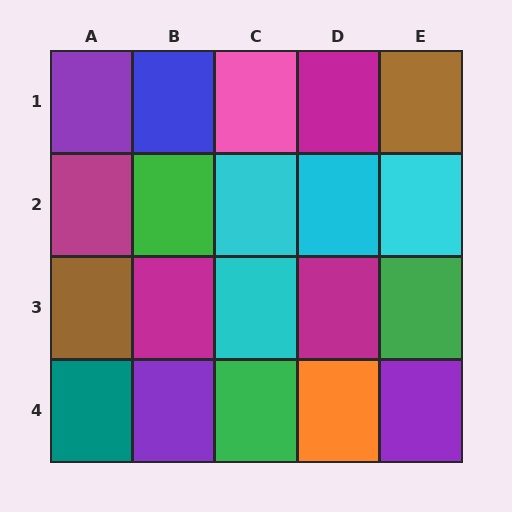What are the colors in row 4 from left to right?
Teal, purple, green, orange, purple.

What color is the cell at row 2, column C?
Cyan.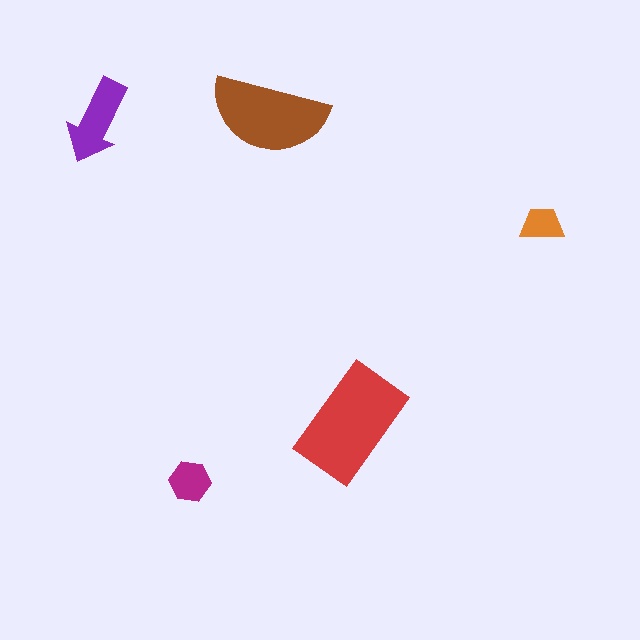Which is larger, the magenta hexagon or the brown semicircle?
The brown semicircle.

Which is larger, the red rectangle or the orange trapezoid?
The red rectangle.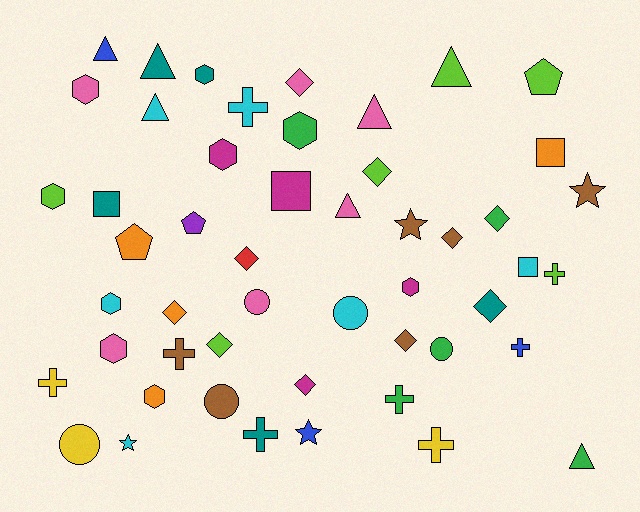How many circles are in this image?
There are 5 circles.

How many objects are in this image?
There are 50 objects.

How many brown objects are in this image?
There are 6 brown objects.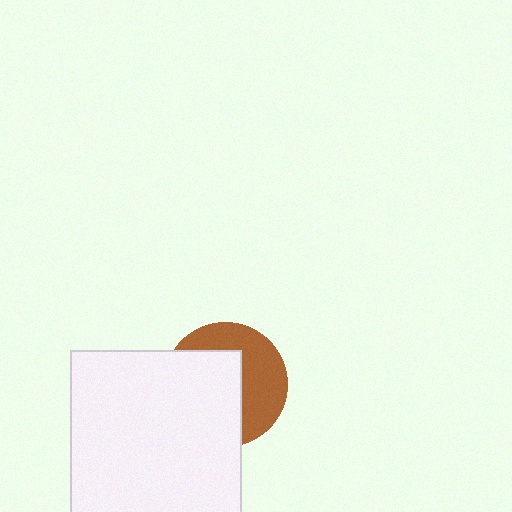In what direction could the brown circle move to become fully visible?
The brown circle could move right. That would shift it out from behind the white square entirely.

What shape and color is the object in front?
The object in front is a white square.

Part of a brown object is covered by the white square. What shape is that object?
It is a circle.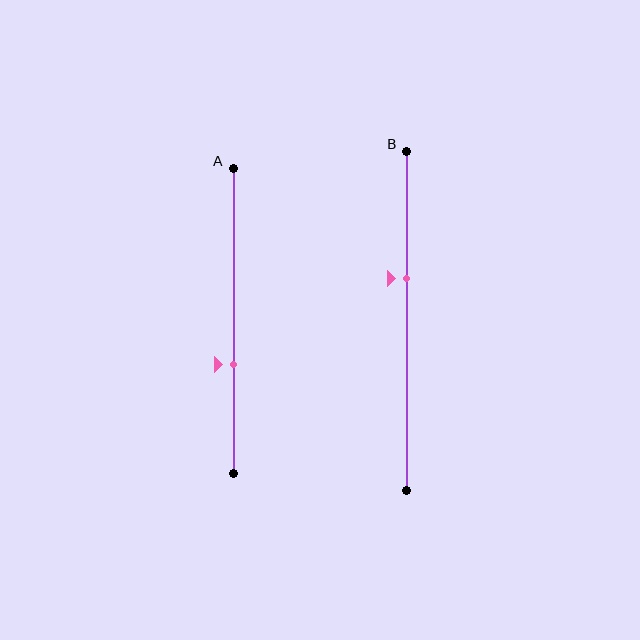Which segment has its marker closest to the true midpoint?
Segment B has its marker closest to the true midpoint.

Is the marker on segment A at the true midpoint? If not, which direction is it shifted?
No, the marker on segment A is shifted downward by about 14% of the segment length.